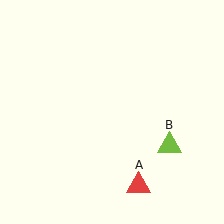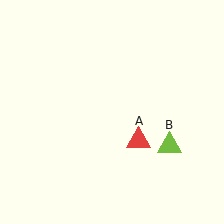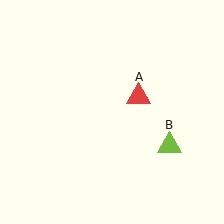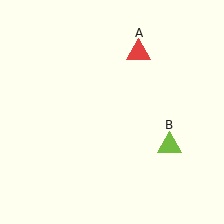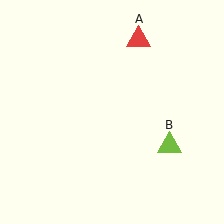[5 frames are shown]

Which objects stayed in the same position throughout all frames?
Lime triangle (object B) remained stationary.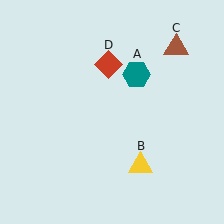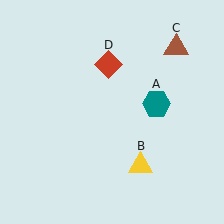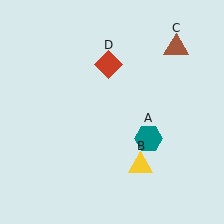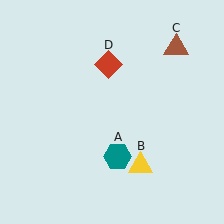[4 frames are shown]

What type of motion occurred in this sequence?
The teal hexagon (object A) rotated clockwise around the center of the scene.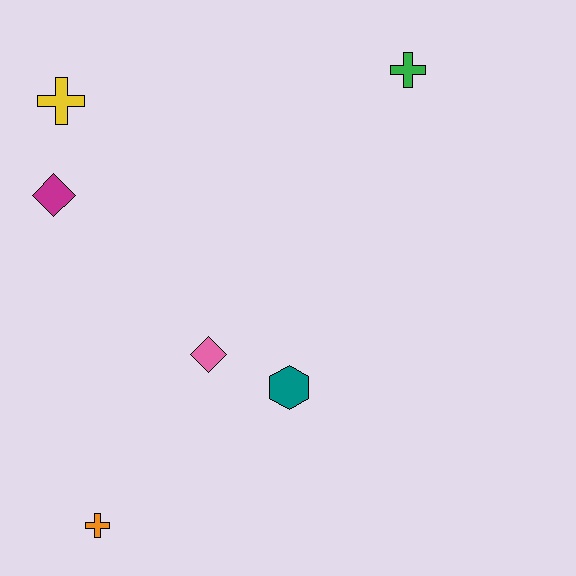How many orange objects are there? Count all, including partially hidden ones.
There is 1 orange object.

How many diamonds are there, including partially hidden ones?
There are 2 diamonds.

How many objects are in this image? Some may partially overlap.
There are 6 objects.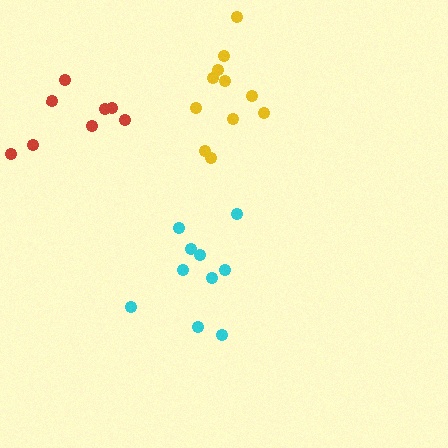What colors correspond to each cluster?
The clusters are colored: cyan, yellow, red.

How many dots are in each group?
Group 1: 10 dots, Group 2: 11 dots, Group 3: 8 dots (29 total).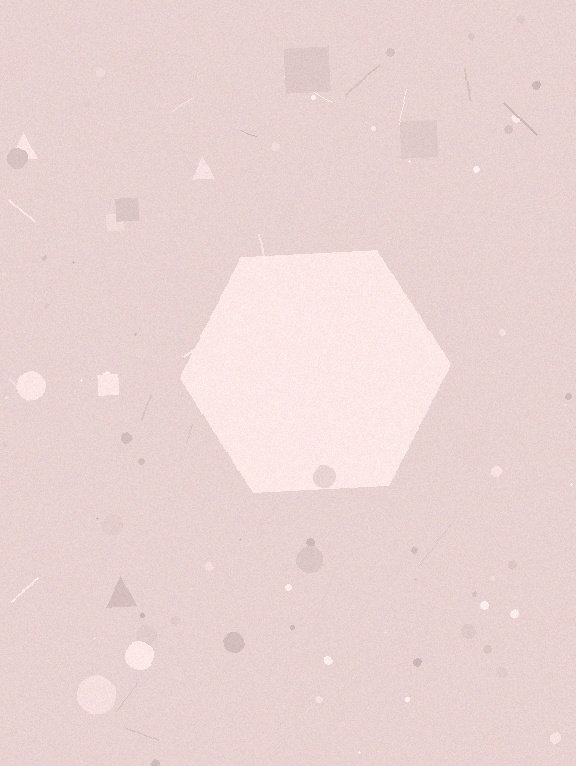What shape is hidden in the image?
A hexagon is hidden in the image.